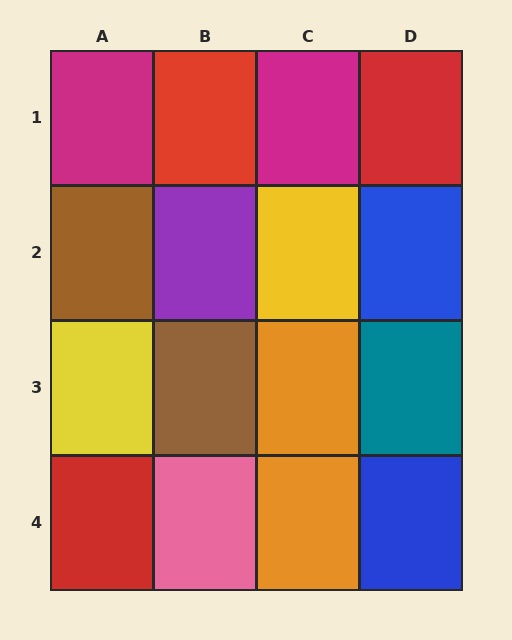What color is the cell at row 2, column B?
Purple.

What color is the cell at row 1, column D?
Red.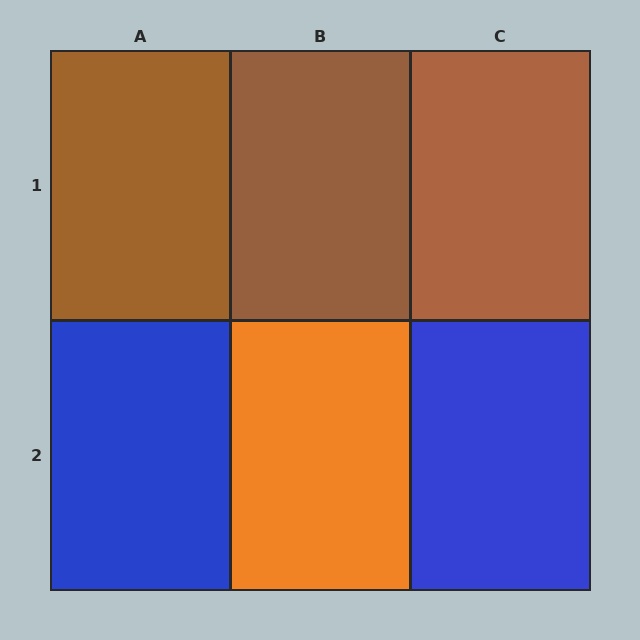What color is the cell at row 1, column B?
Brown.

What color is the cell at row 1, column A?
Brown.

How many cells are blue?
2 cells are blue.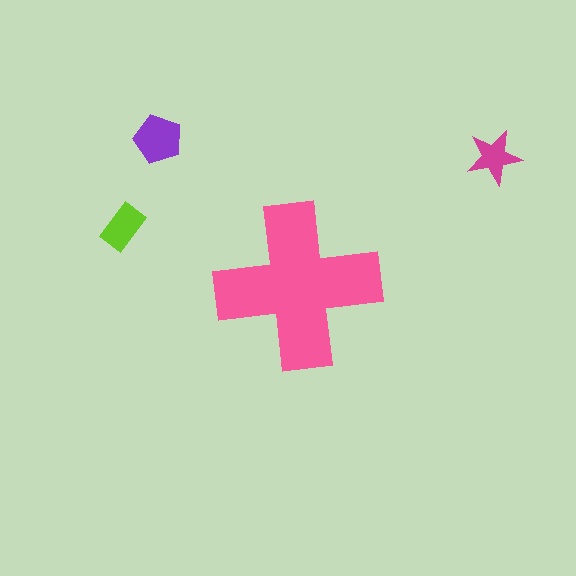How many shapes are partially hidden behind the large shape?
0 shapes are partially hidden.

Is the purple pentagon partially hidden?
No, the purple pentagon is fully visible.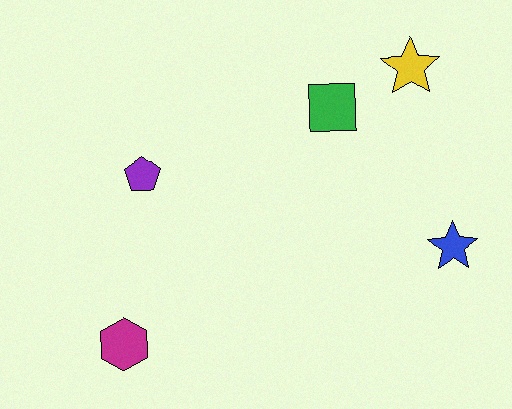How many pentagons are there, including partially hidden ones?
There is 1 pentagon.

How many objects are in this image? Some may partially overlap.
There are 5 objects.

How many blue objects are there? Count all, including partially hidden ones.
There is 1 blue object.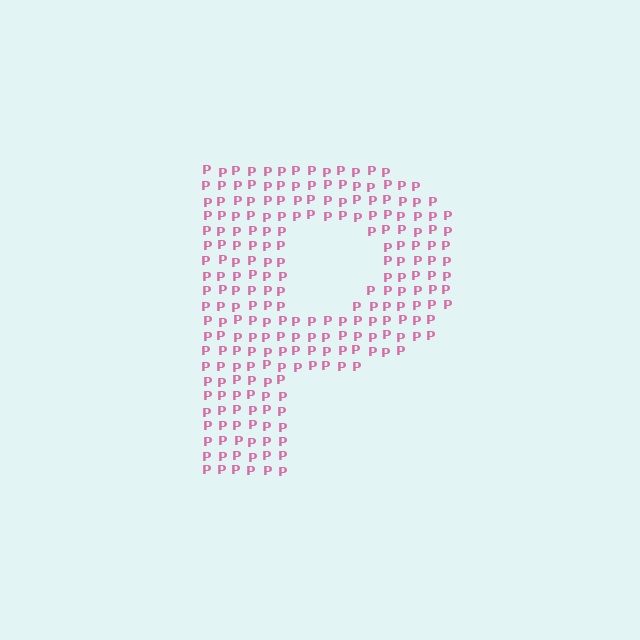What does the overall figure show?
The overall figure shows the letter P.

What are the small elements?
The small elements are letter P's.